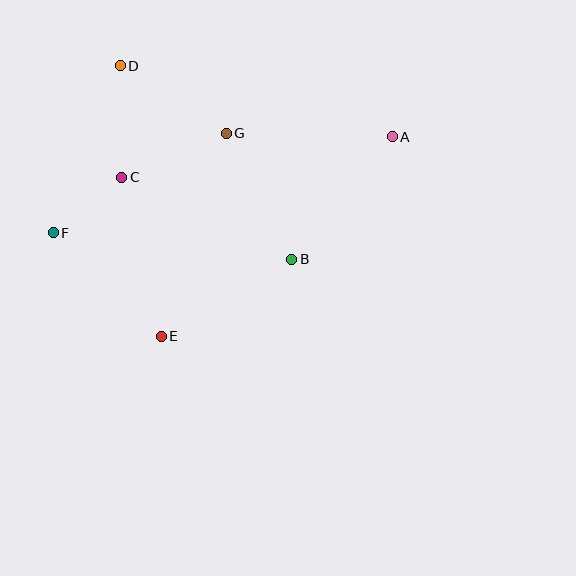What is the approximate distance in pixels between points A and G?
The distance between A and G is approximately 166 pixels.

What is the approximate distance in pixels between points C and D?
The distance between C and D is approximately 112 pixels.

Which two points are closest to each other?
Points C and F are closest to each other.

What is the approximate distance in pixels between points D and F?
The distance between D and F is approximately 180 pixels.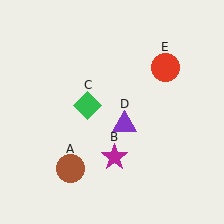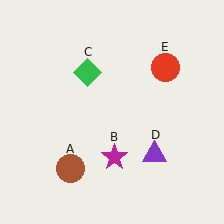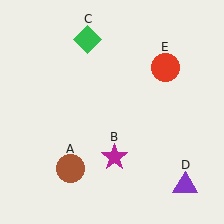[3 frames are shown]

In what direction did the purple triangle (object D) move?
The purple triangle (object D) moved down and to the right.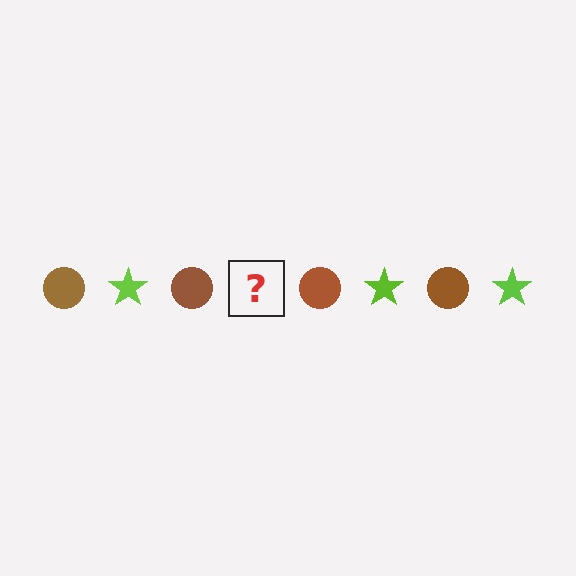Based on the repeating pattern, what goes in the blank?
The blank should be a lime star.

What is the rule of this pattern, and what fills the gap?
The rule is that the pattern alternates between brown circle and lime star. The gap should be filled with a lime star.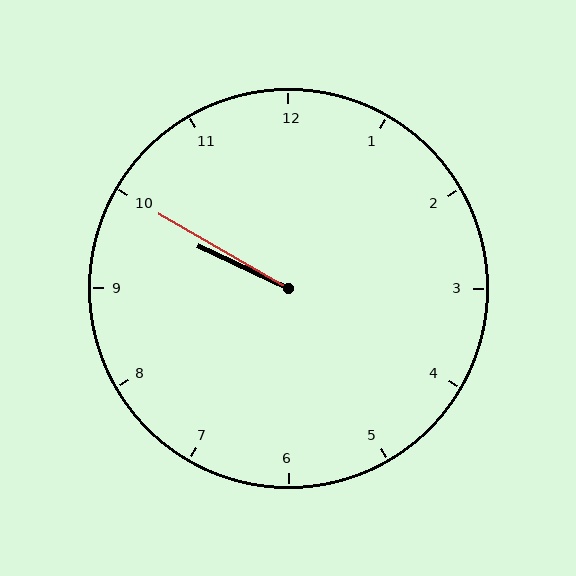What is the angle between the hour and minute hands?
Approximately 5 degrees.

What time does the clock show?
9:50.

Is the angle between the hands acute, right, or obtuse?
It is acute.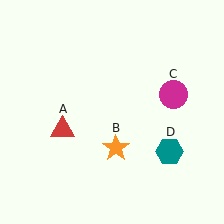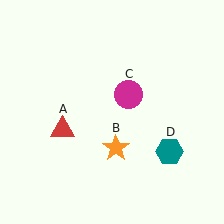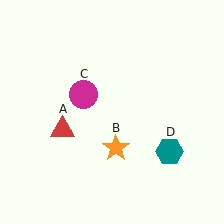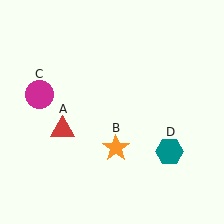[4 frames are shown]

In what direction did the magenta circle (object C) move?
The magenta circle (object C) moved left.